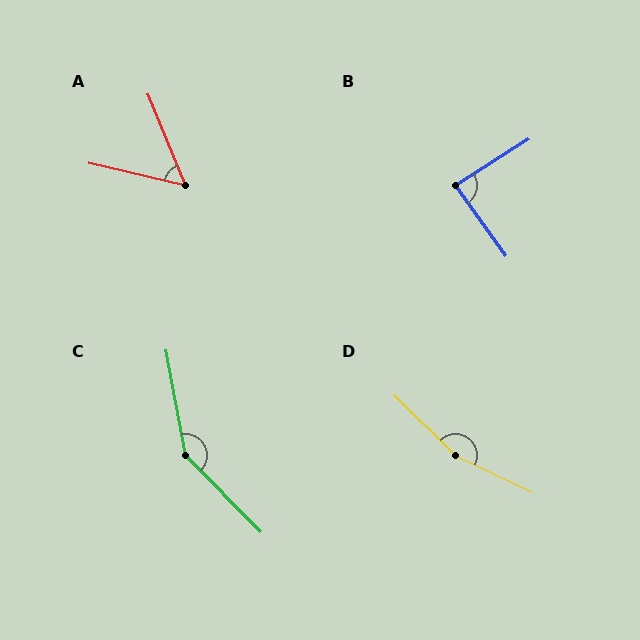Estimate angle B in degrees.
Approximately 87 degrees.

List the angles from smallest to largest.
A (55°), B (87°), C (146°), D (161°).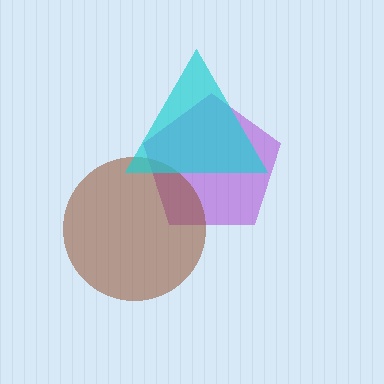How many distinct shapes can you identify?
There are 3 distinct shapes: a purple pentagon, a brown circle, a cyan triangle.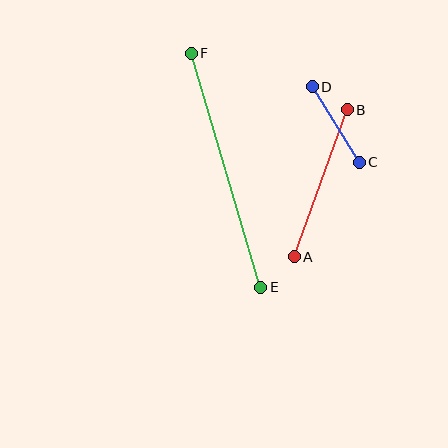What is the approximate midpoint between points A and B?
The midpoint is at approximately (321, 183) pixels.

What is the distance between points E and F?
The distance is approximately 244 pixels.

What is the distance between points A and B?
The distance is approximately 156 pixels.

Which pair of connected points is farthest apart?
Points E and F are farthest apart.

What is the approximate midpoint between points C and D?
The midpoint is at approximately (336, 124) pixels.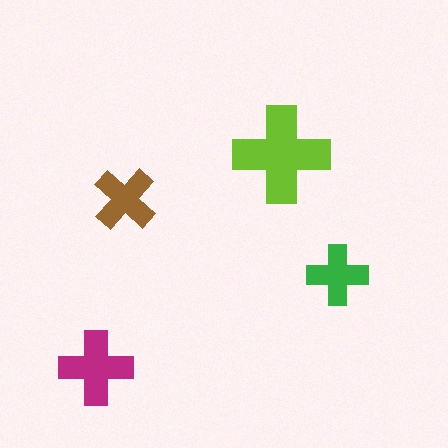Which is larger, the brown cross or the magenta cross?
The magenta one.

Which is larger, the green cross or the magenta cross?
The magenta one.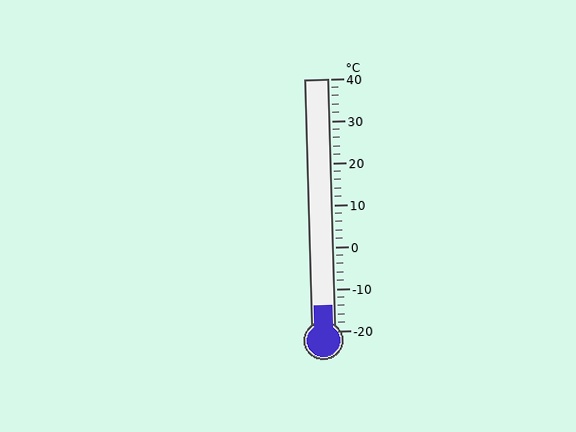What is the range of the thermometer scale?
The thermometer scale ranges from -20°C to 40°C.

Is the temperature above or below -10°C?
The temperature is below -10°C.